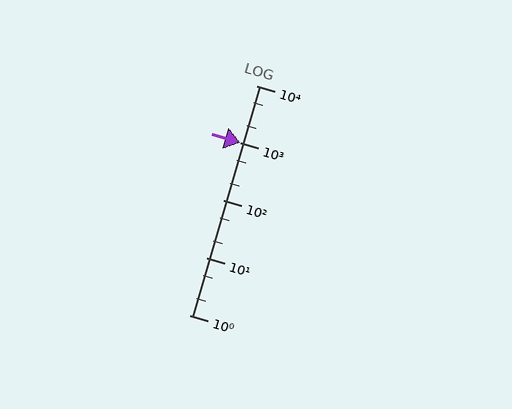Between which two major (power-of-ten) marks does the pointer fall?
The pointer is between 1000 and 10000.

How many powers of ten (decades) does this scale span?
The scale spans 4 decades, from 1 to 10000.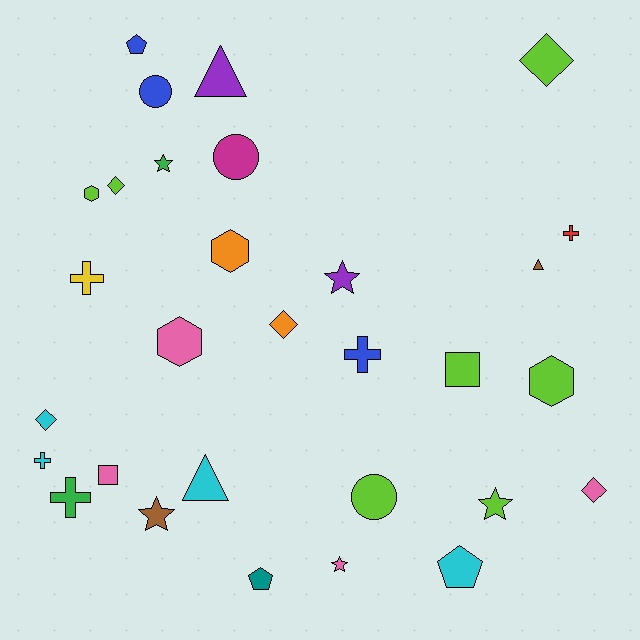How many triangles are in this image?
There are 3 triangles.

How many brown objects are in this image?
There are 2 brown objects.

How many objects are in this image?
There are 30 objects.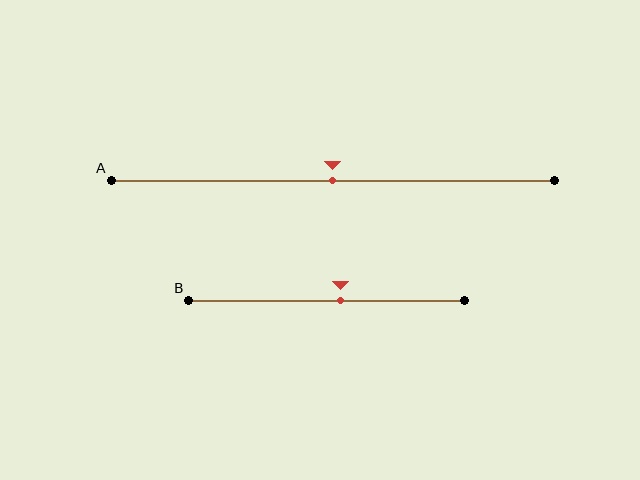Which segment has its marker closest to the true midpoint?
Segment A has its marker closest to the true midpoint.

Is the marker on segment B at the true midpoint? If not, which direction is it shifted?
No, the marker on segment B is shifted to the right by about 5% of the segment length.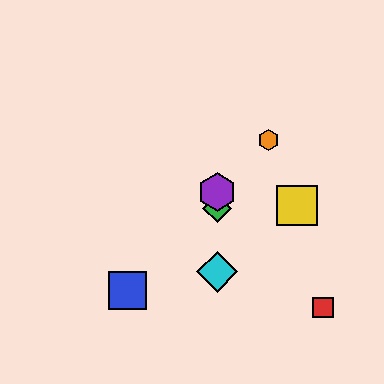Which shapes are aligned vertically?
The green diamond, the purple hexagon, the cyan diamond are aligned vertically.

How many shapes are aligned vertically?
3 shapes (the green diamond, the purple hexagon, the cyan diamond) are aligned vertically.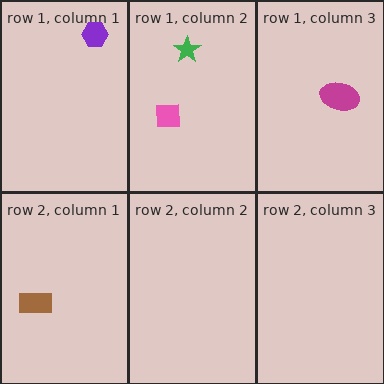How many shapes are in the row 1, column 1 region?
1.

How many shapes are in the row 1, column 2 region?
2.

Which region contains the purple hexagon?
The row 1, column 1 region.